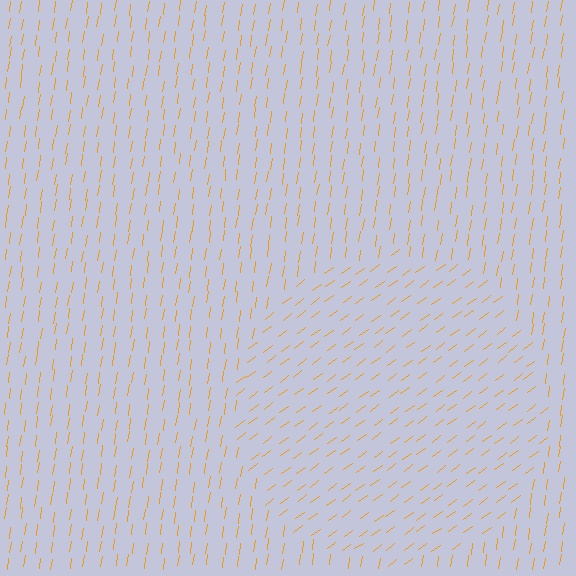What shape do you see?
I see a circle.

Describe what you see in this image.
The image is filled with small orange line segments. A circle region in the image has lines oriented differently from the surrounding lines, creating a visible texture boundary.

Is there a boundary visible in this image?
Yes, there is a texture boundary formed by a change in line orientation.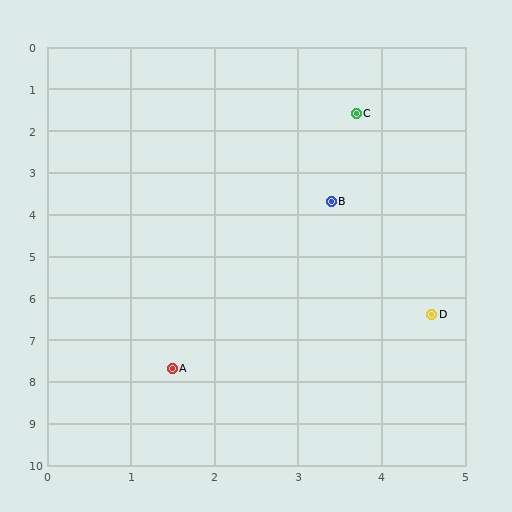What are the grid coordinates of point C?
Point C is at approximately (3.7, 1.6).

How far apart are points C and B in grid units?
Points C and B are about 2.1 grid units apart.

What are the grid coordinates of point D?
Point D is at approximately (4.6, 6.4).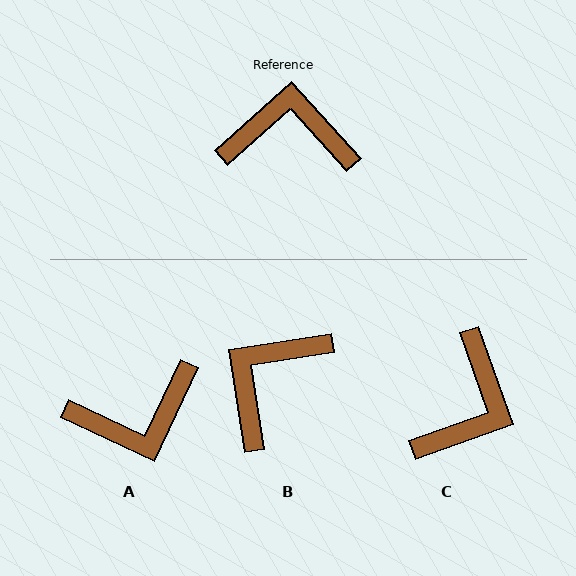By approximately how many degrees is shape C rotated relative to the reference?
Approximately 112 degrees clockwise.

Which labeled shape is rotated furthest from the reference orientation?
A, about 157 degrees away.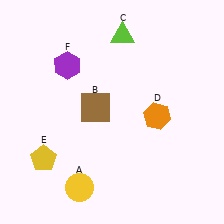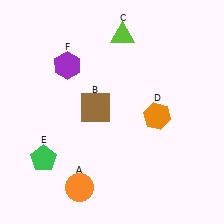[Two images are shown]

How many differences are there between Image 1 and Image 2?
There are 2 differences between the two images.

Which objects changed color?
A changed from yellow to orange. E changed from yellow to green.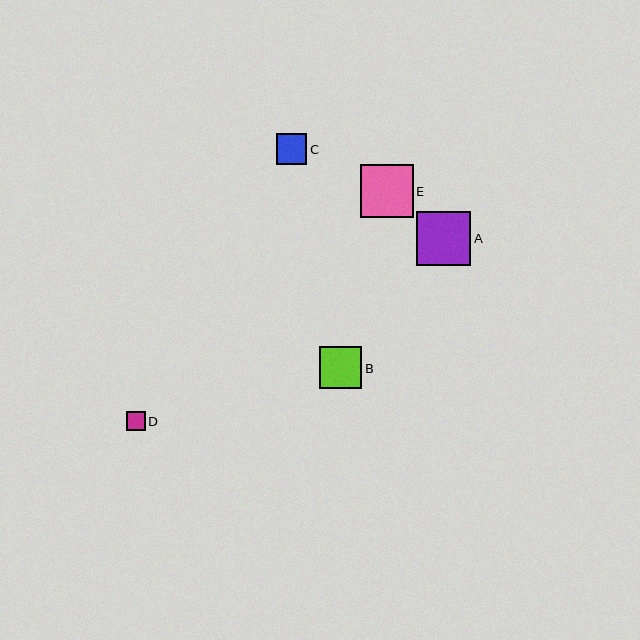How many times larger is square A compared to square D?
Square A is approximately 2.9 times the size of square D.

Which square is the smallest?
Square D is the smallest with a size of approximately 19 pixels.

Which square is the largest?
Square A is the largest with a size of approximately 54 pixels.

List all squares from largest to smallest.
From largest to smallest: A, E, B, C, D.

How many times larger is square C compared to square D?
Square C is approximately 1.6 times the size of square D.